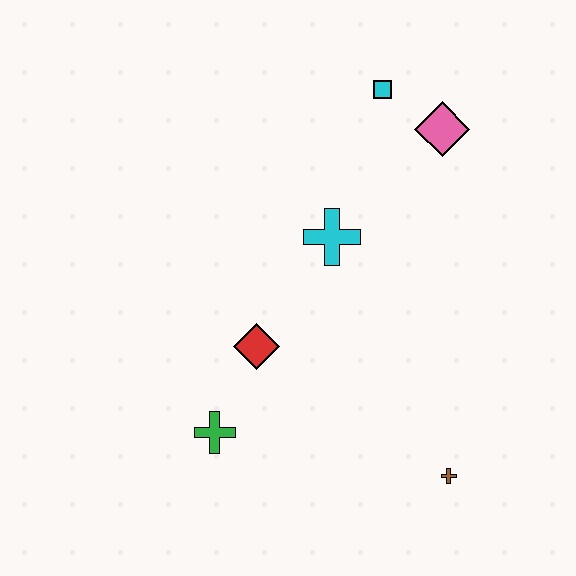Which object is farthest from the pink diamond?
The green cross is farthest from the pink diamond.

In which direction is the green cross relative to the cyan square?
The green cross is below the cyan square.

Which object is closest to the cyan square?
The pink diamond is closest to the cyan square.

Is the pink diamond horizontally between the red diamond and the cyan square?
No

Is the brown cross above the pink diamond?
No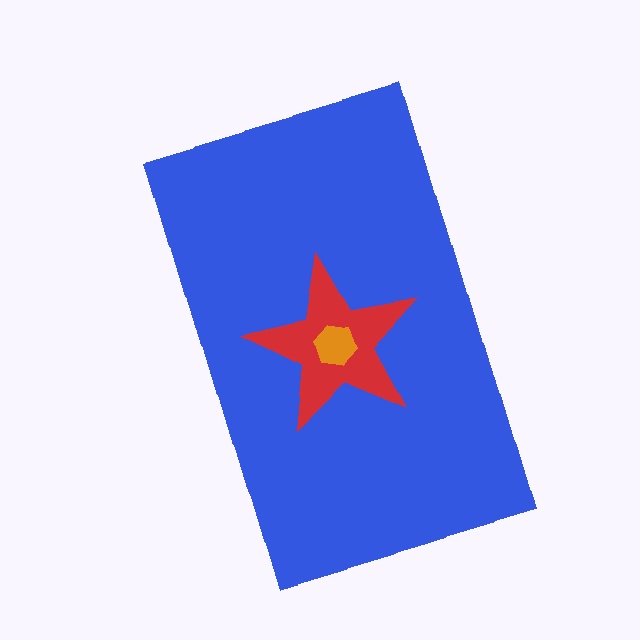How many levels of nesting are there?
3.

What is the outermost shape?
The blue rectangle.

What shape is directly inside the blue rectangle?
The red star.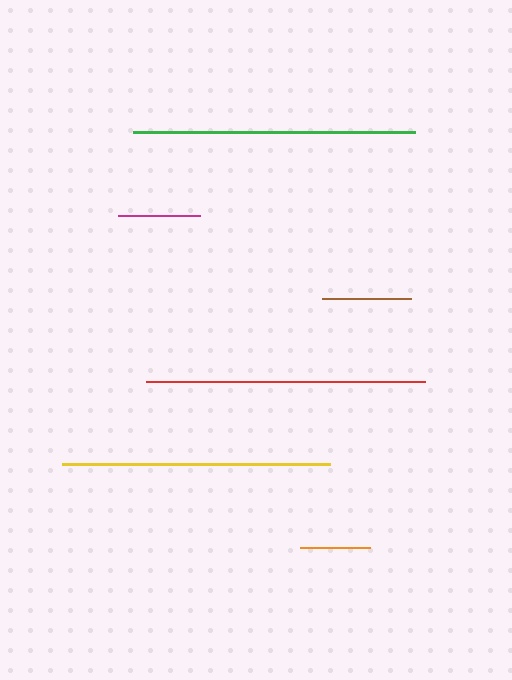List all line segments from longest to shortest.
From longest to shortest: green, red, yellow, brown, magenta, orange.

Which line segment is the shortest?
The orange line is the shortest at approximately 70 pixels.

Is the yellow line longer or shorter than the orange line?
The yellow line is longer than the orange line.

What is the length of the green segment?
The green segment is approximately 283 pixels long.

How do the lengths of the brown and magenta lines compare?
The brown and magenta lines are approximately the same length.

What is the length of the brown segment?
The brown segment is approximately 89 pixels long.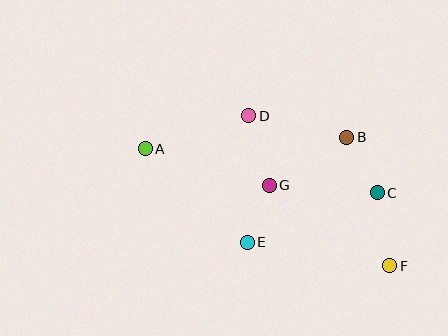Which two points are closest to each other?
Points E and G are closest to each other.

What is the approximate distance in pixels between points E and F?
The distance between E and F is approximately 144 pixels.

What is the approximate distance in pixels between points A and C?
The distance between A and C is approximately 236 pixels.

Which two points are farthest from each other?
Points A and F are farthest from each other.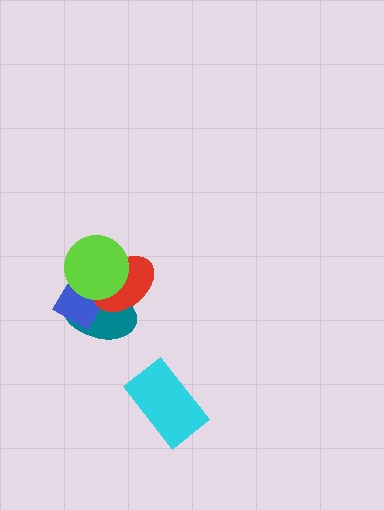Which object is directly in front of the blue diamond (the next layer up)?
The red ellipse is directly in front of the blue diamond.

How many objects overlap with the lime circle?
3 objects overlap with the lime circle.